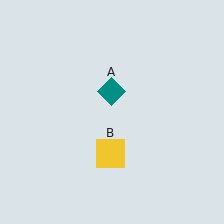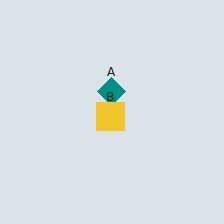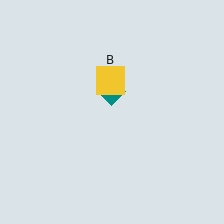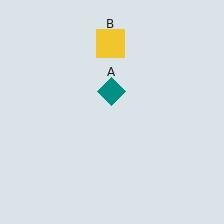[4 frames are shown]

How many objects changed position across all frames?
1 object changed position: yellow square (object B).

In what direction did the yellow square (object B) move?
The yellow square (object B) moved up.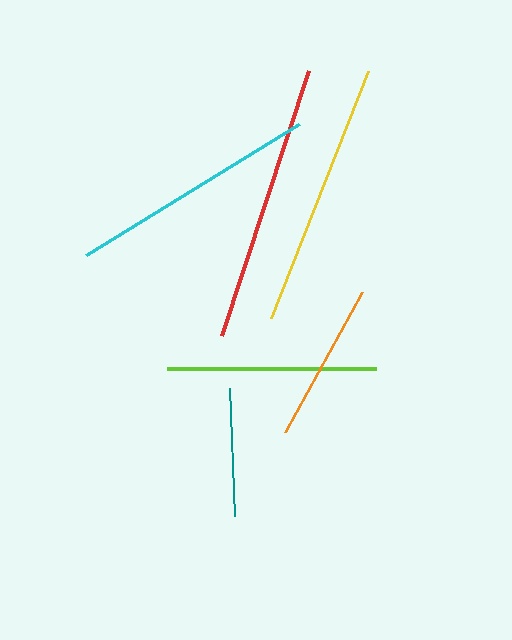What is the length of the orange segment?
The orange segment is approximately 160 pixels long.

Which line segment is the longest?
The red line is the longest at approximately 278 pixels.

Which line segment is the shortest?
The teal line is the shortest at approximately 128 pixels.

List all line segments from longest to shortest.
From longest to shortest: red, yellow, cyan, lime, orange, teal.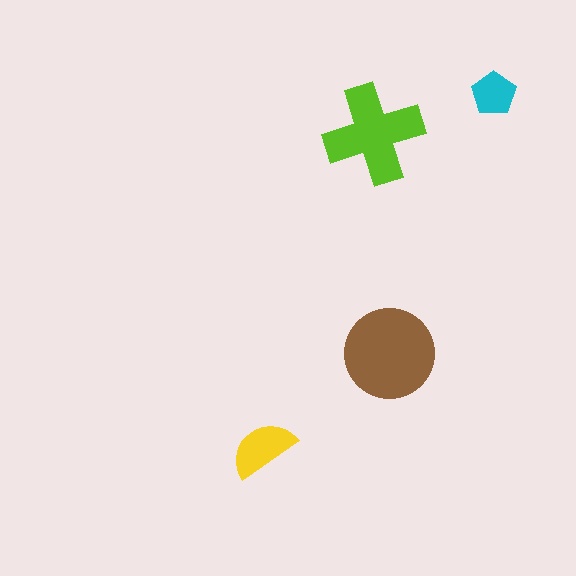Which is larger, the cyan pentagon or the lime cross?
The lime cross.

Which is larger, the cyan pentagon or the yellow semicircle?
The yellow semicircle.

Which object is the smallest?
The cyan pentagon.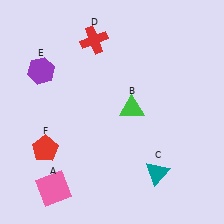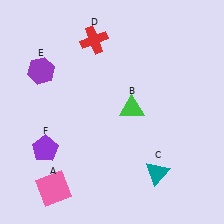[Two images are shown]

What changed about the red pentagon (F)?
In Image 1, F is red. In Image 2, it changed to purple.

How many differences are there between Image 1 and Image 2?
There is 1 difference between the two images.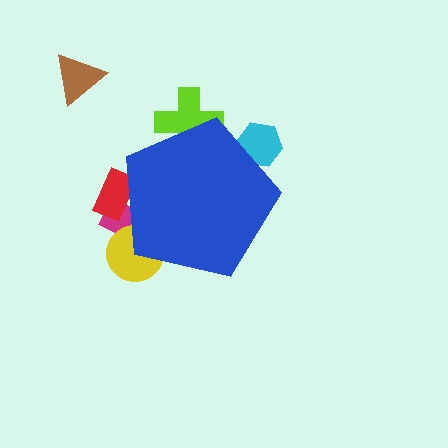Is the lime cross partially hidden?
Yes, the lime cross is partially hidden behind the blue pentagon.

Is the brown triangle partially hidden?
No, the brown triangle is fully visible.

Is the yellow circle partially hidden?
Yes, the yellow circle is partially hidden behind the blue pentagon.